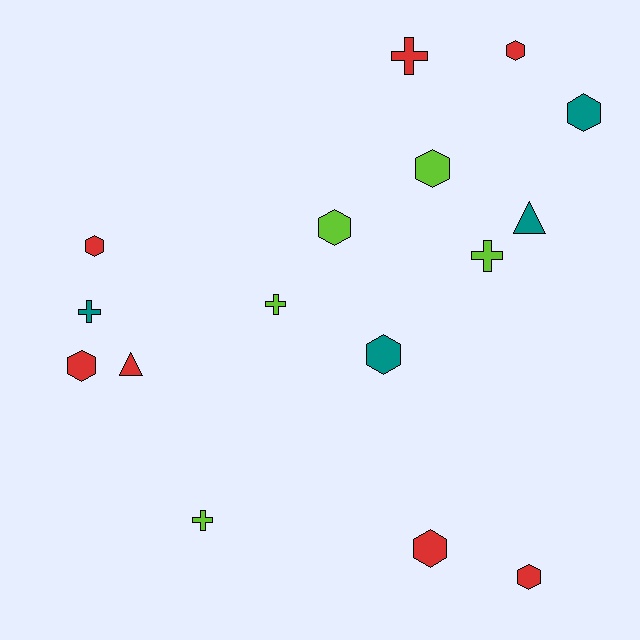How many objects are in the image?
There are 16 objects.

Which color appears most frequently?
Red, with 7 objects.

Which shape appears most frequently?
Hexagon, with 9 objects.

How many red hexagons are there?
There are 5 red hexagons.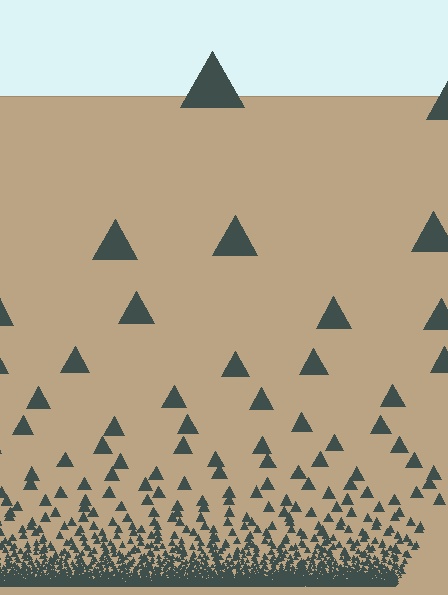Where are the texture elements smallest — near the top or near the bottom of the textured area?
Near the bottom.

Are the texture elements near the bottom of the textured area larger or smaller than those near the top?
Smaller. The gradient is inverted — elements near the bottom are smaller and denser.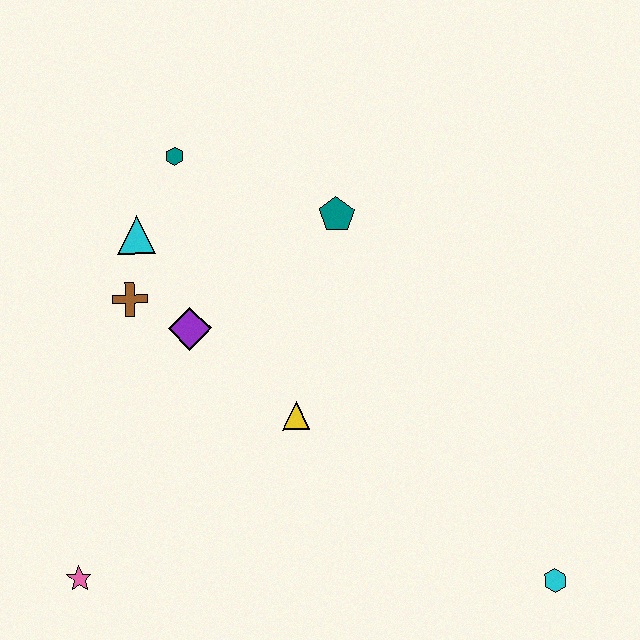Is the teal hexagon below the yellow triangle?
No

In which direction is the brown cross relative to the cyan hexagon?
The brown cross is to the left of the cyan hexagon.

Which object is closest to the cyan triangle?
The brown cross is closest to the cyan triangle.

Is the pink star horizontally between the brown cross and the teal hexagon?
No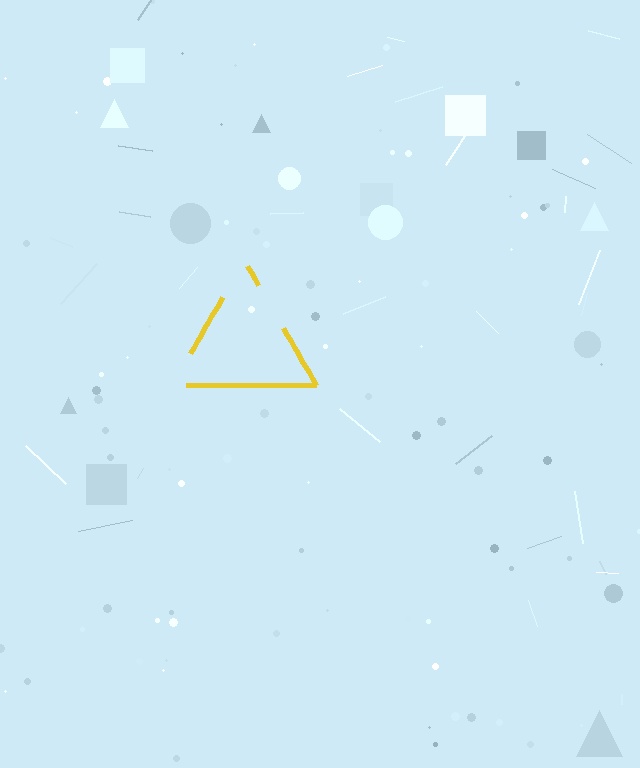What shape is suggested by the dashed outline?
The dashed outline suggests a triangle.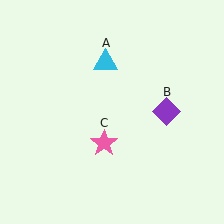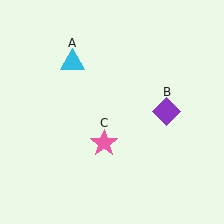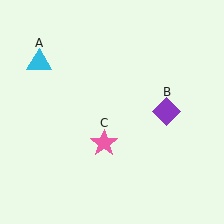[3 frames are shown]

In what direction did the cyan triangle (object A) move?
The cyan triangle (object A) moved left.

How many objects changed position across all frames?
1 object changed position: cyan triangle (object A).